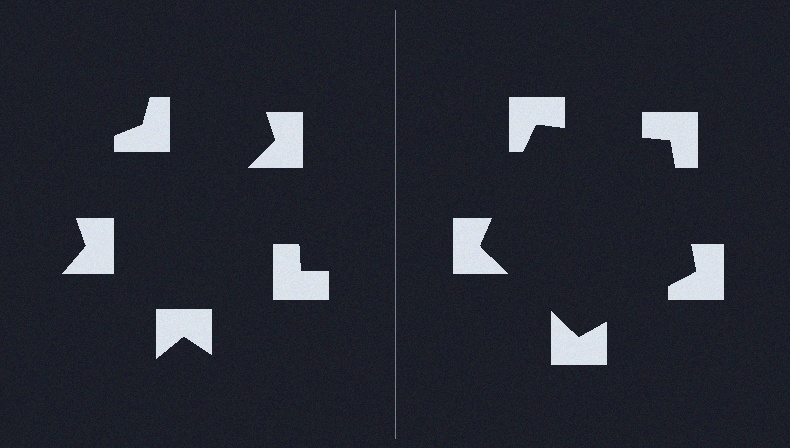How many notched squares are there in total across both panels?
10 — 5 on each side.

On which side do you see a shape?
An illusory pentagon appears on the right side. On the left side the wedge cuts are rotated, so no coherent shape forms.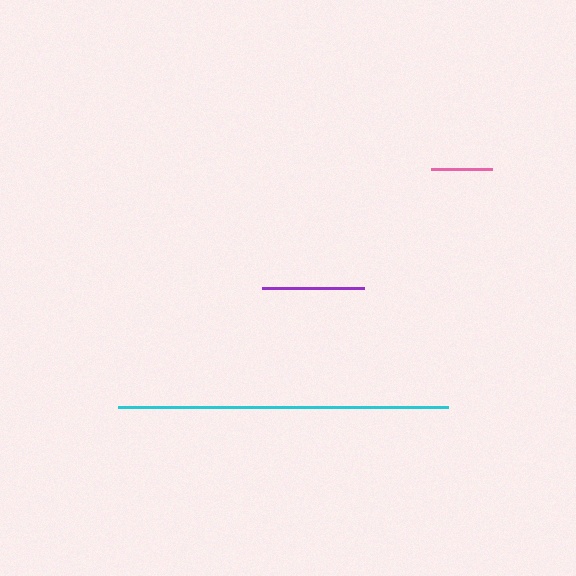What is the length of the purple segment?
The purple segment is approximately 101 pixels long.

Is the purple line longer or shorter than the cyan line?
The cyan line is longer than the purple line.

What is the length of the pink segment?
The pink segment is approximately 61 pixels long.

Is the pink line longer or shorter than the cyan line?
The cyan line is longer than the pink line.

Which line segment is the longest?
The cyan line is the longest at approximately 330 pixels.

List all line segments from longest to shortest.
From longest to shortest: cyan, purple, pink.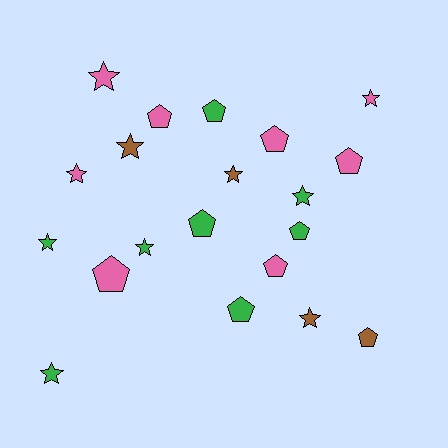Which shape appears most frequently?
Star, with 10 objects.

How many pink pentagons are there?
There are 5 pink pentagons.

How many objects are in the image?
There are 20 objects.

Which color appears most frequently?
Pink, with 8 objects.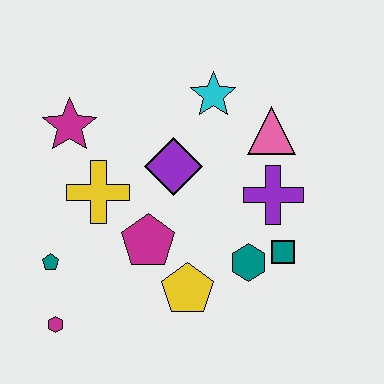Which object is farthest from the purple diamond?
The magenta hexagon is farthest from the purple diamond.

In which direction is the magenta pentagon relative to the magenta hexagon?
The magenta pentagon is to the right of the magenta hexagon.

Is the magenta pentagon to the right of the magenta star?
Yes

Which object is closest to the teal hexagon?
The teal square is closest to the teal hexagon.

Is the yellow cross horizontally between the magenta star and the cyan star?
Yes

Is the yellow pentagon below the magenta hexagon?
No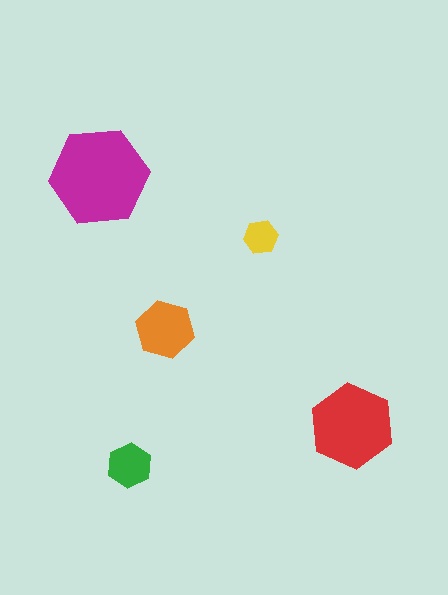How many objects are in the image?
There are 5 objects in the image.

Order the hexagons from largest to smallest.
the magenta one, the red one, the orange one, the green one, the yellow one.